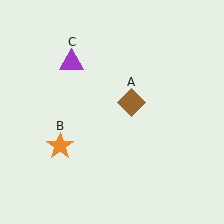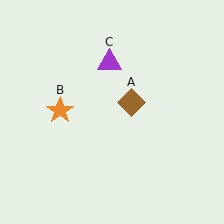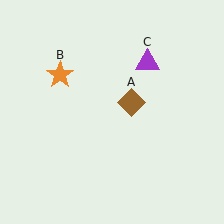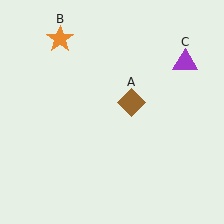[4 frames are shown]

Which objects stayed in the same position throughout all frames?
Brown diamond (object A) remained stationary.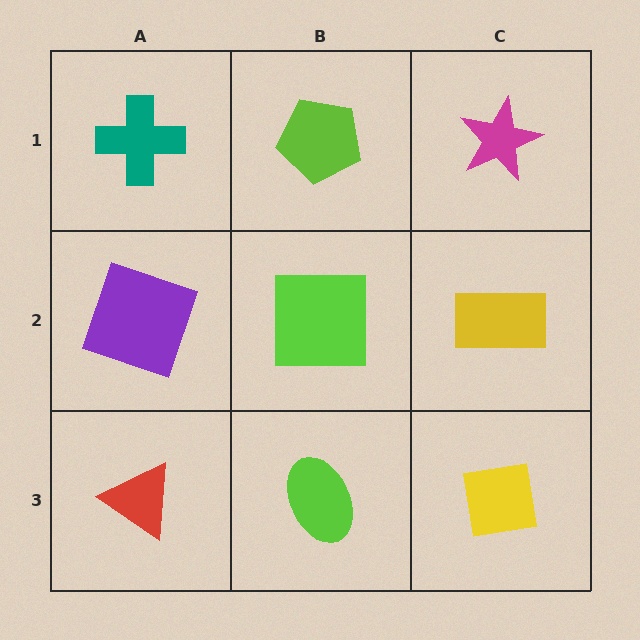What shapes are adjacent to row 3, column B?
A lime square (row 2, column B), a red triangle (row 3, column A), a yellow square (row 3, column C).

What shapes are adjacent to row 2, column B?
A lime pentagon (row 1, column B), a lime ellipse (row 3, column B), a purple square (row 2, column A), a yellow rectangle (row 2, column C).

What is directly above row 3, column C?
A yellow rectangle.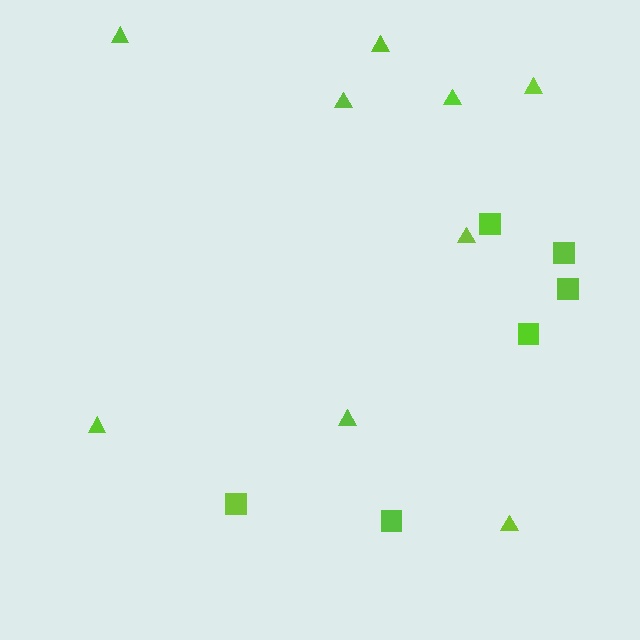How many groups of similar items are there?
There are 2 groups: one group of triangles (9) and one group of squares (6).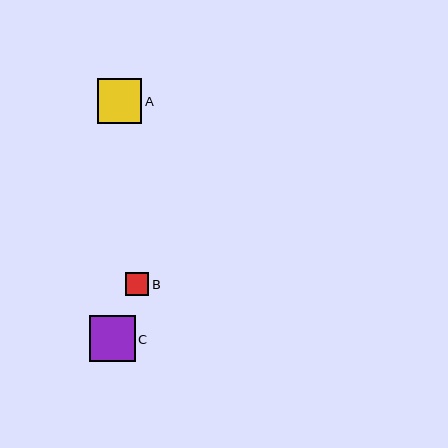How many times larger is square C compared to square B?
Square C is approximately 2.0 times the size of square B.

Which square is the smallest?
Square B is the smallest with a size of approximately 23 pixels.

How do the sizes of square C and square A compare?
Square C and square A are approximately the same size.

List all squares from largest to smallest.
From largest to smallest: C, A, B.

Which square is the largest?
Square C is the largest with a size of approximately 46 pixels.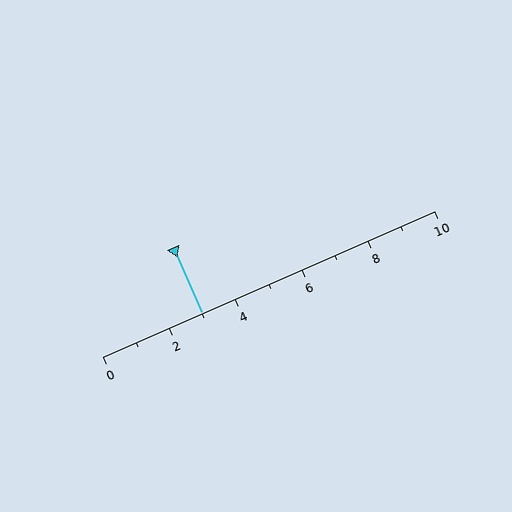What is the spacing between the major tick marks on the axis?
The major ticks are spaced 2 apart.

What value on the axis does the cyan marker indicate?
The marker indicates approximately 3.